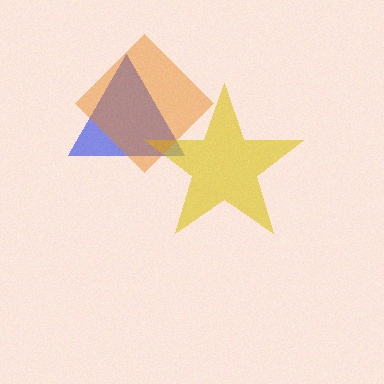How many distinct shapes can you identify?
There are 3 distinct shapes: a blue triangle, a yellow star, an orange diamond.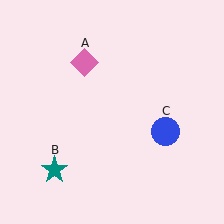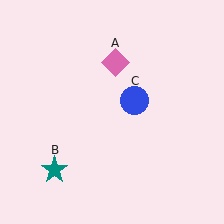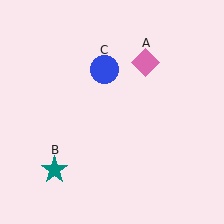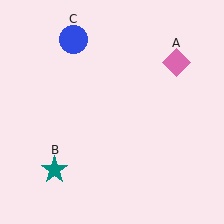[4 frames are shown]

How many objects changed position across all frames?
2 objects changed position: pink diamond (object A), blue circle (object C).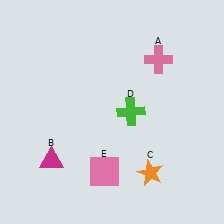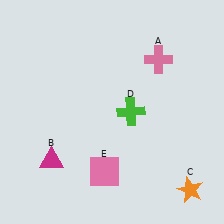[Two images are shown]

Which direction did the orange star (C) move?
The orange star (C) moved right.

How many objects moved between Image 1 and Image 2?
1 object moved between the two images.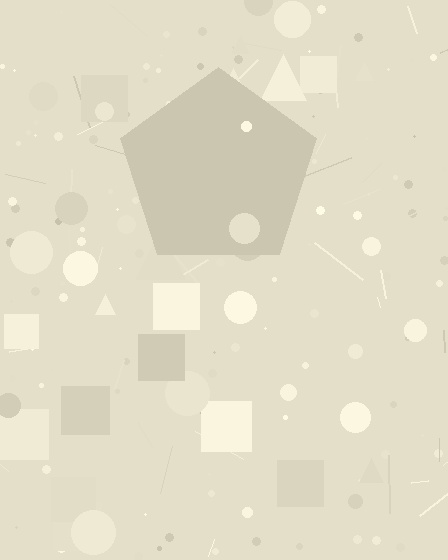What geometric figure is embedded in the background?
A pentagon is embedded in the background.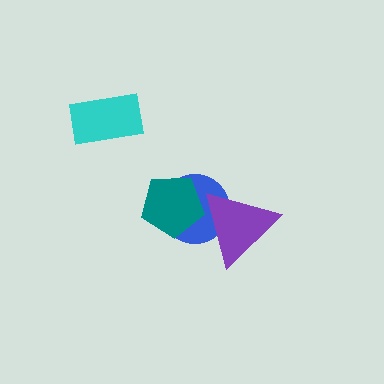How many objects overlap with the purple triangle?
2 objects overlap with the purple triangle.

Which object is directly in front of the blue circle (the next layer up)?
The teal pentagon is directly in front of the blue circle.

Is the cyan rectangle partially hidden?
No, no other shape covers it.